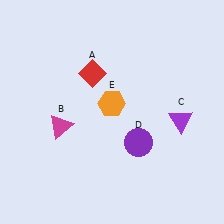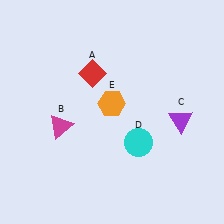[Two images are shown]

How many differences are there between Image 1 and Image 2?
There is 1 difference between the two images.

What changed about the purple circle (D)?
In Image 1, D is purple. In Image 2, it changed to cyan.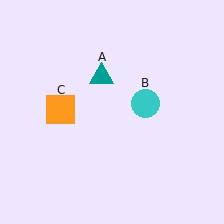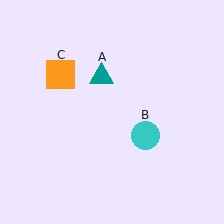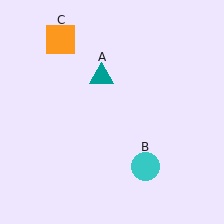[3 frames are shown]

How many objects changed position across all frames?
2 objects changed position: cyan circle (object B), orange square (object C).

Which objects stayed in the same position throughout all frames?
Teal triangle (object A) remained stationary.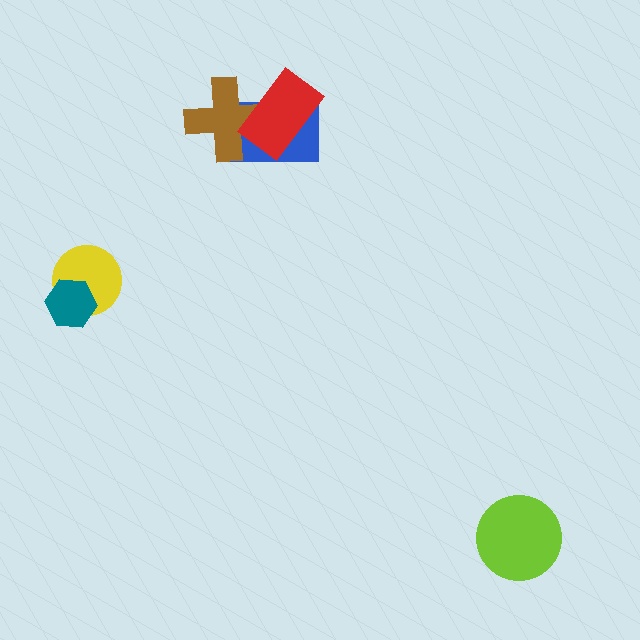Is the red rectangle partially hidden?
No, no other shape covers it.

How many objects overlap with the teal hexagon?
1 object overlaps with the teal hexagon.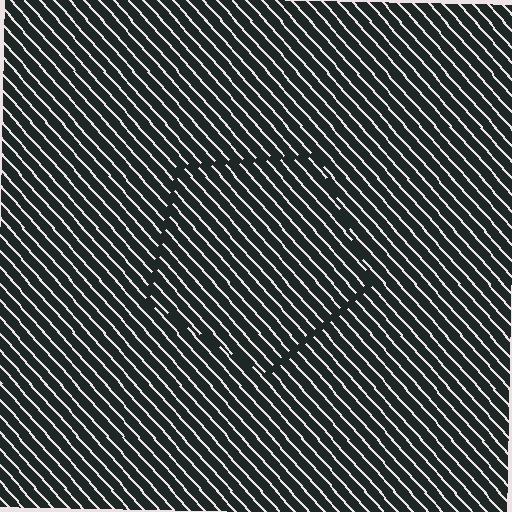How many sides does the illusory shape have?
5 sides — the line-ends trace a pentagon.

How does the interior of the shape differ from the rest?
The interior of the shape contains the same grating, shifted by half a period — the contour is defined by the phase discontinuity where line-ends from the inner and outer gratings abut.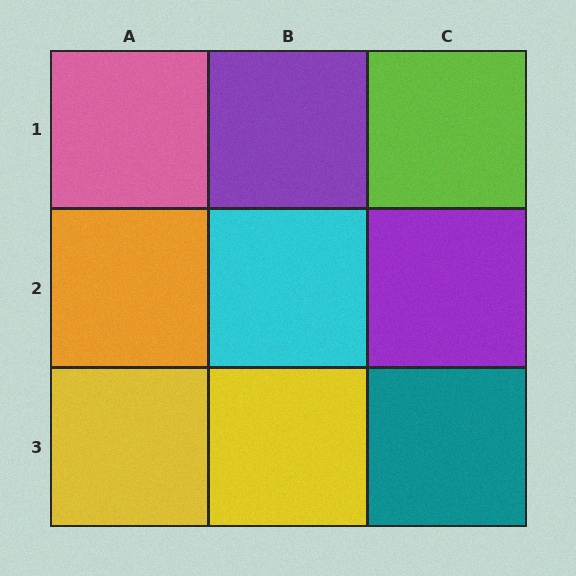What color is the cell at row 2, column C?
Purple.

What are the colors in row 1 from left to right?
Pink, purple, lime.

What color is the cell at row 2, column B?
Cyan.